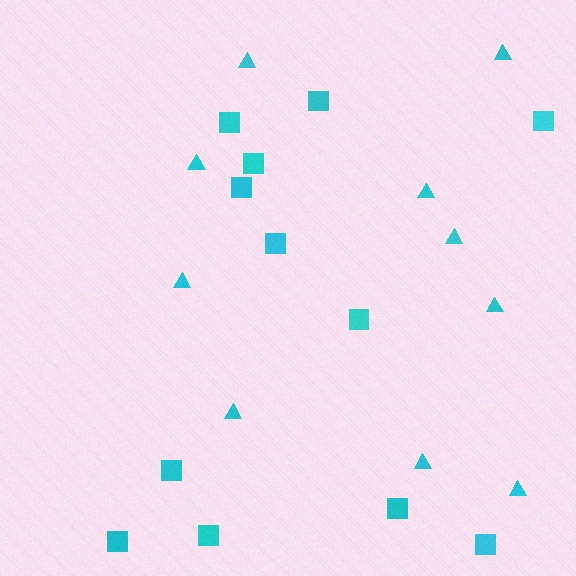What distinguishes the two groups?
There are 2 groups: one group of squares (12) and one group of triangles (10).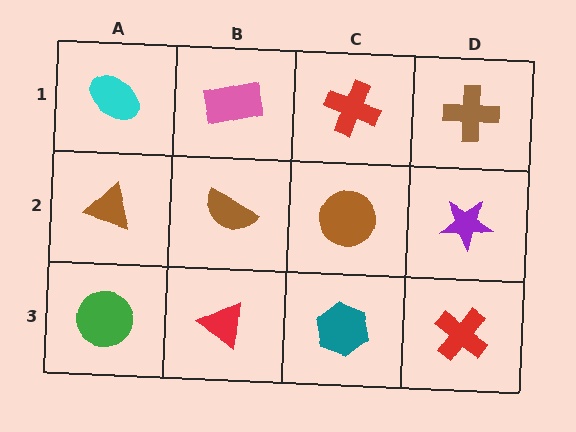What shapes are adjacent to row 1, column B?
A brown semicircle (row 2, column B), a cyan ellipse (row 1, column A), a red cross (row 1, column C).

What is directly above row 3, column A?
A brown triangle.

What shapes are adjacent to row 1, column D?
A purple star (row 2, column D), a red cross (row 1, column C).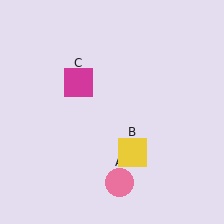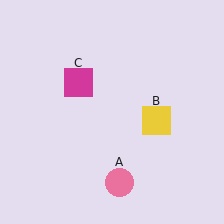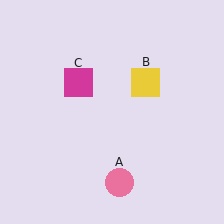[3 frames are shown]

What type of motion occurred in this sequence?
The yellow square (object B) rotated counterclockwise around the center of the scene.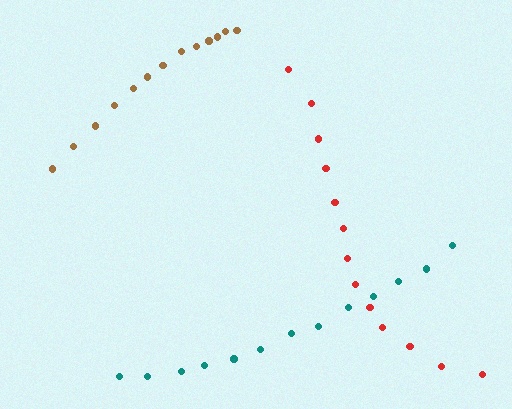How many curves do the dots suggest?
There are 3 distinct paths.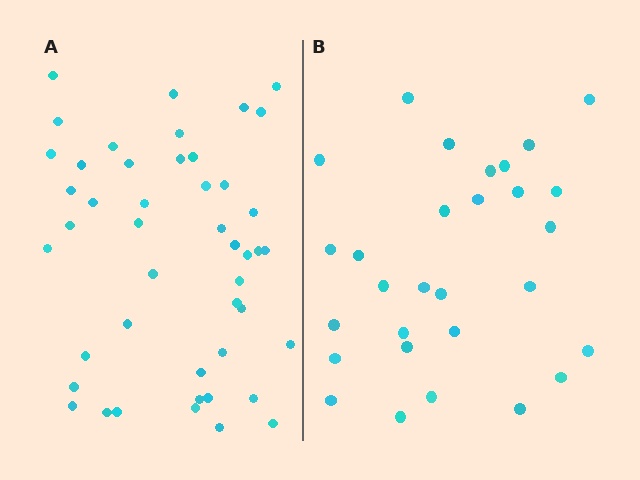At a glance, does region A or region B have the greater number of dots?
Region A (the left region) has more dots.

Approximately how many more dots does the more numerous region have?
Region A has approximately 15 more dots than region B.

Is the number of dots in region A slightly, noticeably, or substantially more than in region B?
Region A has substantially more. The ratio is roughly 1.6 to 1.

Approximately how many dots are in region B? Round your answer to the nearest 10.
About 30 dots. (The exact count is 29, which rounds to 30.)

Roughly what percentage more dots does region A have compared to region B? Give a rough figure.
About 60% more.